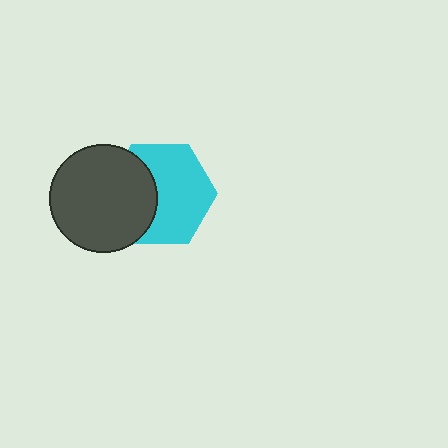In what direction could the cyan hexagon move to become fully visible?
The cyan hexagon could move right. That would shift it out from behind the dark gray circle entirely.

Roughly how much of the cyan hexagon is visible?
About half of it is visible (roughly 63%).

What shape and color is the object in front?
The object in front is a dark gray circle.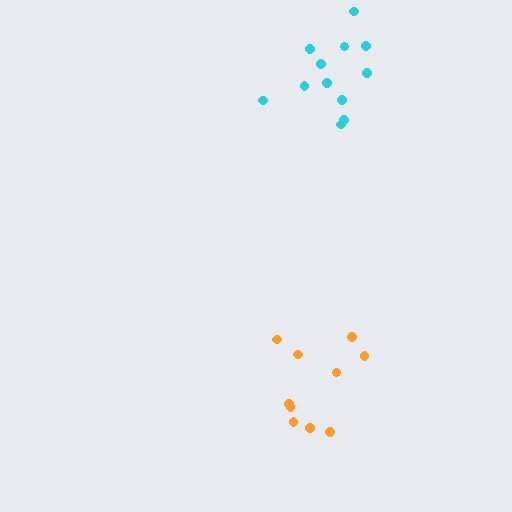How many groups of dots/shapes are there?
There are 2 groups.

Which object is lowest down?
The orange cluster is bottommost.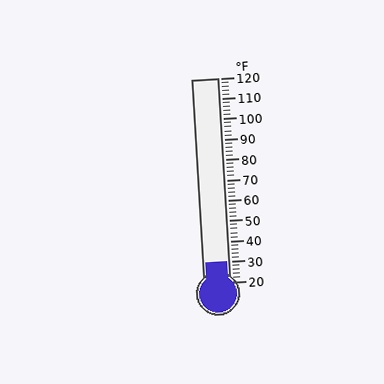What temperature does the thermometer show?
The thermometer shows approximately 30°F.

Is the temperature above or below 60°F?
The temperature is below 60°F.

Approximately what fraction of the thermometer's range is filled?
The thermometer is filled to approximately 10% of its range.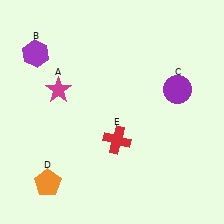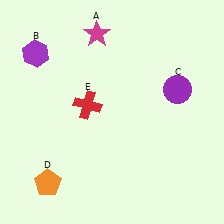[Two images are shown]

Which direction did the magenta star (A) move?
The magenta star (A) moved up.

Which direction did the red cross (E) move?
The red cross (E) moved up.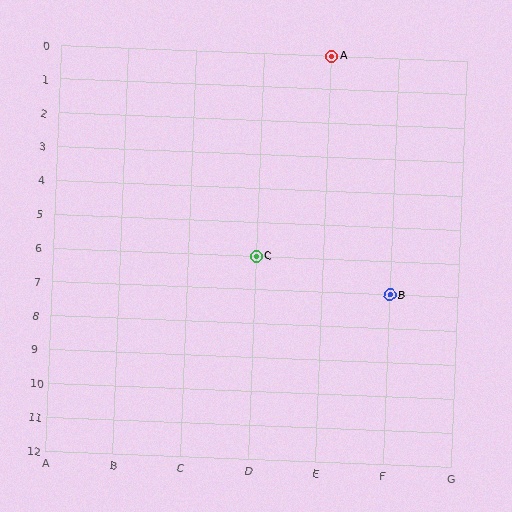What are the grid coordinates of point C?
Point C is at grid coordinates (D, 6).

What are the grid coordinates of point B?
Point B is at grid coordinates (F, 7).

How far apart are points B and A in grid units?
Points B and A are 1 column and 7 rows apart (about 7.1 grid units diagonally).